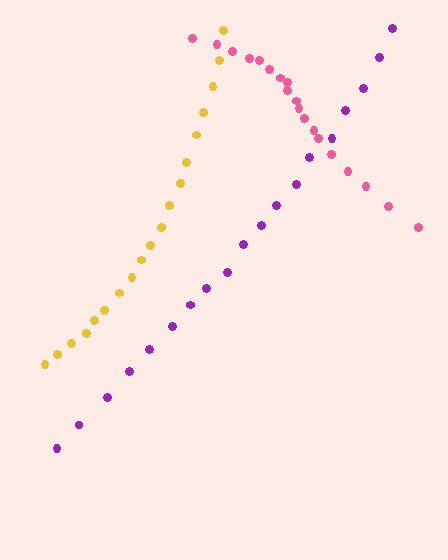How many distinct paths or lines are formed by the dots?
There are 3 distinct paths.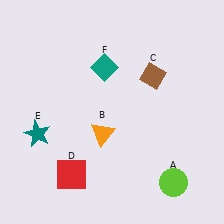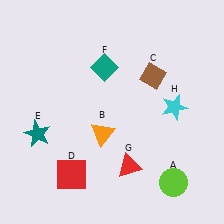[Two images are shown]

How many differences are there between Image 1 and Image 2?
There are 2 differences between the two images.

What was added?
A red triangle (G), a cyan star (H) were added in Image 2.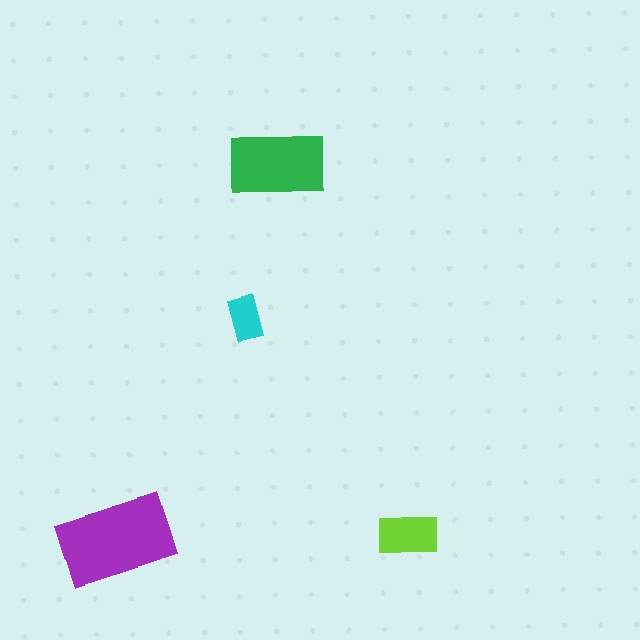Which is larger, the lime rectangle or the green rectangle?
The green one.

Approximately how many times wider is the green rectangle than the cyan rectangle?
About 2 times wider.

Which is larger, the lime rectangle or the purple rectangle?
The purple one.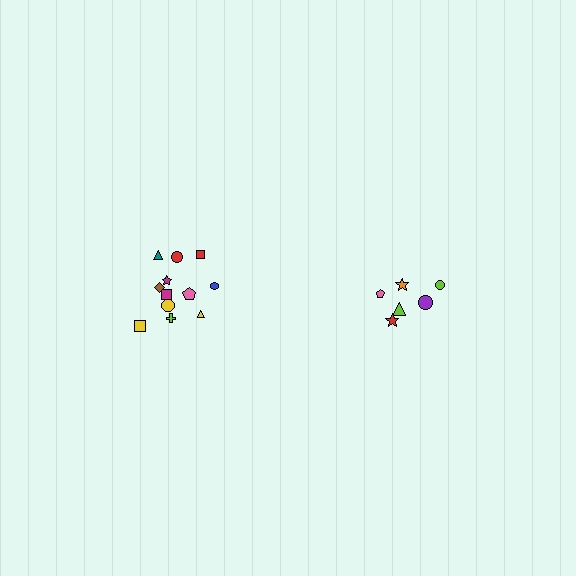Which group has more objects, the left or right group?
The left group.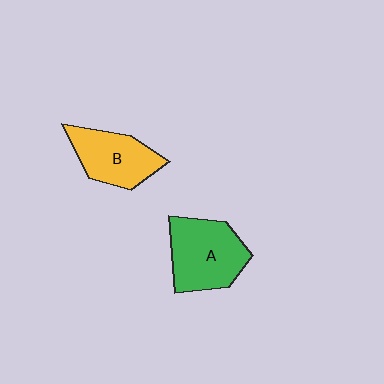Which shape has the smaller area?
Shape B (yellow).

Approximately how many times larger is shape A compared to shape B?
Approximately 1.2 times.